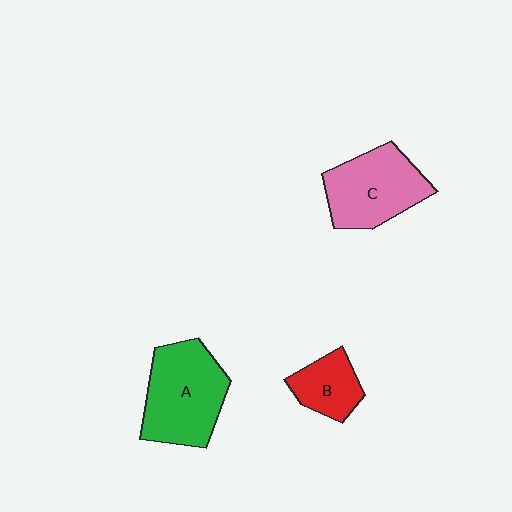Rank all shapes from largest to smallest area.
From largest to smallest: A (green), C (pink), B (red).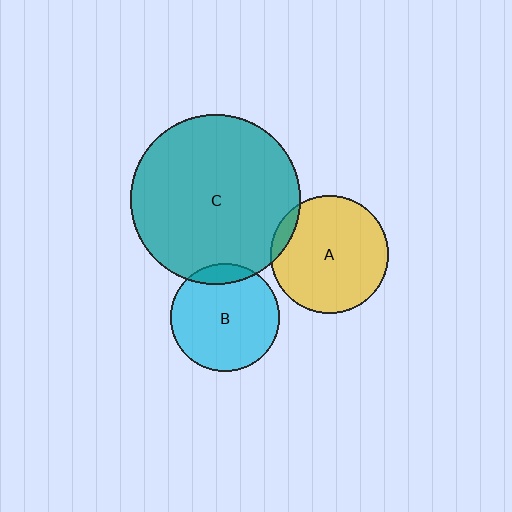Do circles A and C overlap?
Yes.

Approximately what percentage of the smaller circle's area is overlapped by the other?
Approximately 5%.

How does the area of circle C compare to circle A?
Approximately 2.1 times.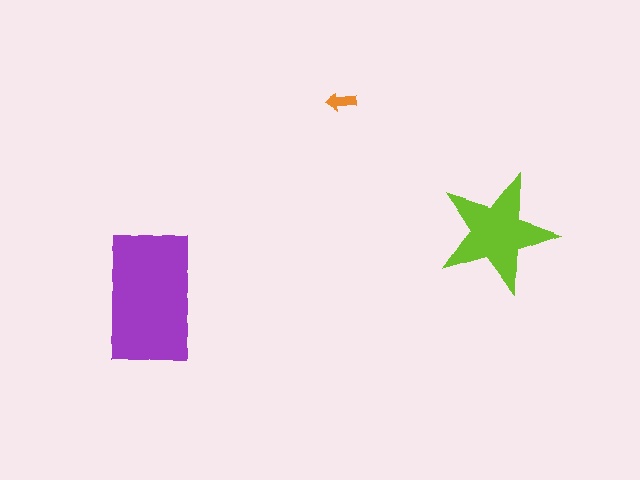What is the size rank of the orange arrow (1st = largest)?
3rd.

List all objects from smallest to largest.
The orange arrow, the lime star, the purple rectangle.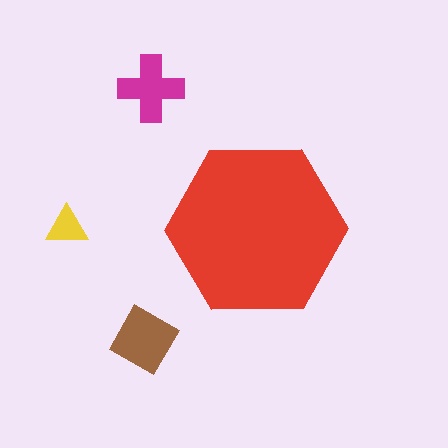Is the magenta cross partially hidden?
No, the magenta cross is fully visible.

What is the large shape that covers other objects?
A red hexagon.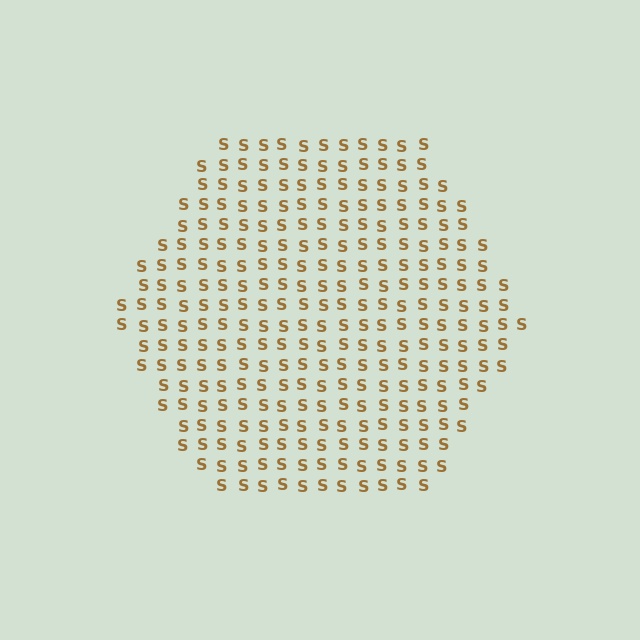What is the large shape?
The large shape is a hexagon.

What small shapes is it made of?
It is made of small letter S's.